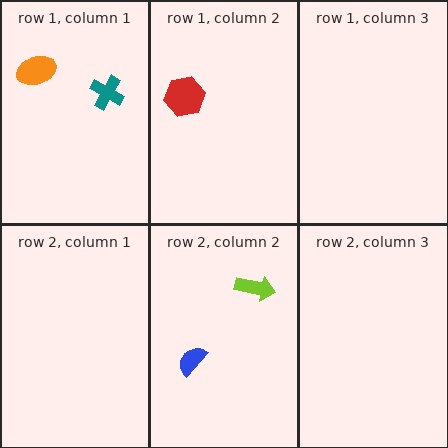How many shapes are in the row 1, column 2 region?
1.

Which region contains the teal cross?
The row 1, column 1 region.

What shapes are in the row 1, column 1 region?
The teal cross, the orange ellipse.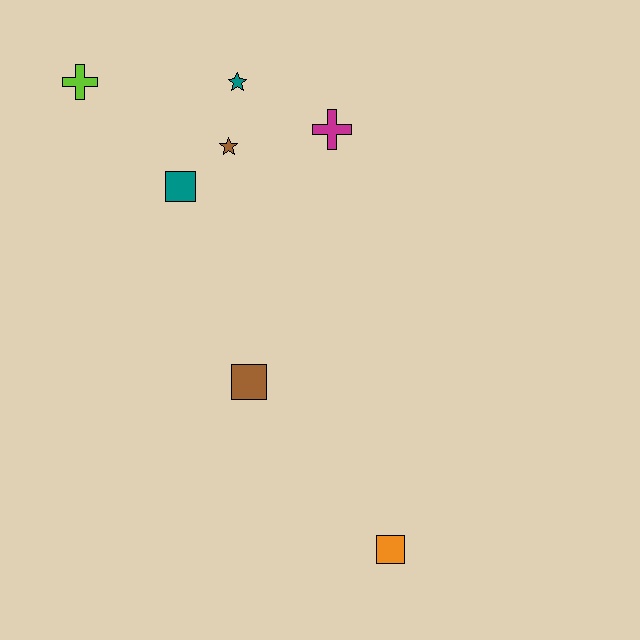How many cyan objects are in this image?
There are no cyan objects.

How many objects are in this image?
There are 7 objects.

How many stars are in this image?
There are 2 stars.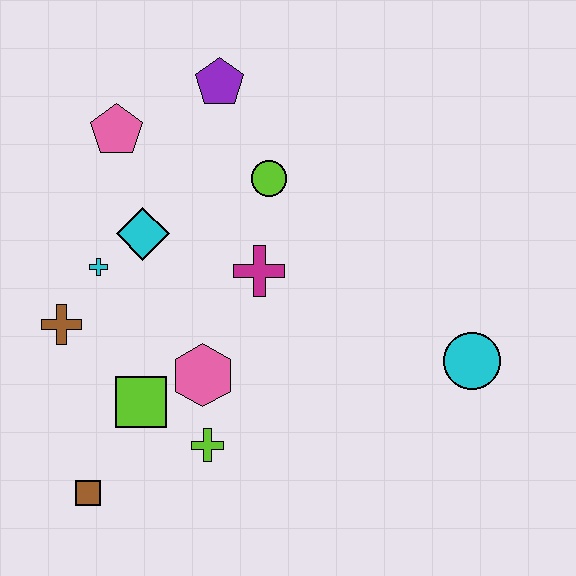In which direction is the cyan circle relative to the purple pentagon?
The cyan circle is below the purple pentagon.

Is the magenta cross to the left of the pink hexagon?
No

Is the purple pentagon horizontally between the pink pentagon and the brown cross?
No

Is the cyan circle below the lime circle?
Yes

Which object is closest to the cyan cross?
The cyan diamond is closest to the cyan cross.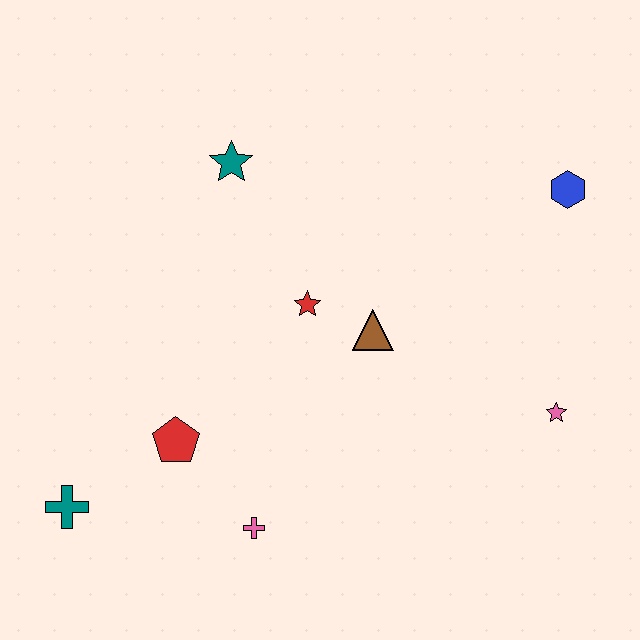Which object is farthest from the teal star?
The pink star is farthest from the teal star.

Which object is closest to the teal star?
The red star is closest to the teal star.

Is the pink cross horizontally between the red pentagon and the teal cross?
No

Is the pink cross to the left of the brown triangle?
Yes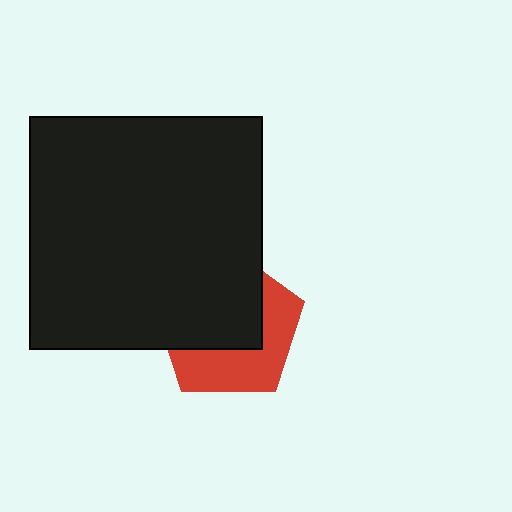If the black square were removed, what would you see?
You would see the complete red pentagon.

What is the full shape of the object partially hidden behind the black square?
The partially hidden object is a red pentagon.